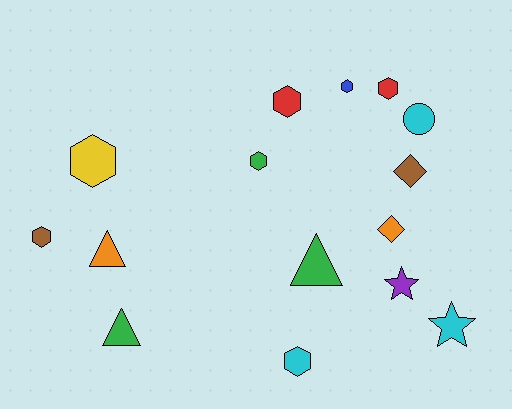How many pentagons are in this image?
There are no pentagons.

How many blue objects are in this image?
There is 1 blue object.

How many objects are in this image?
There are 15 objects.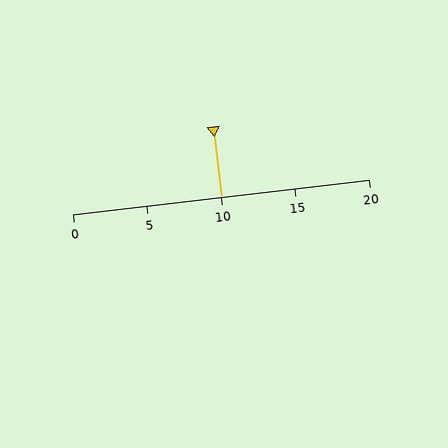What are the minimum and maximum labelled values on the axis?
The axis runs from 0 to 20.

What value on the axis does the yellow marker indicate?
The marker indicates approximately 10.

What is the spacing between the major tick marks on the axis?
The major ticks are spaced 5 apart.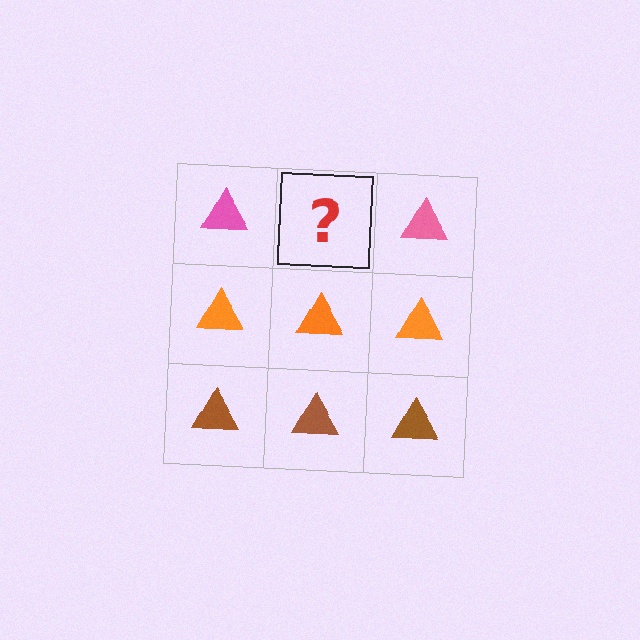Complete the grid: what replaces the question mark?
The question mark should be replaced with a pink triangle.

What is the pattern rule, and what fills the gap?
The rule is that each row has a consistent color. The gap should be filled with a pink triangle.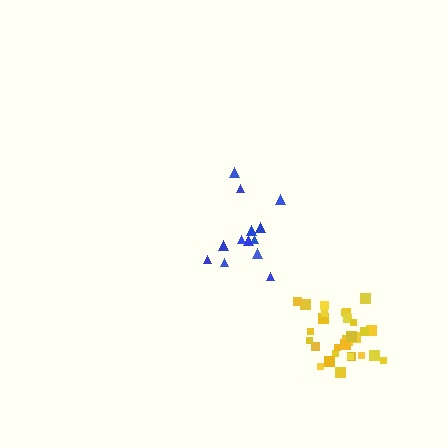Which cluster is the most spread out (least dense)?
Blue.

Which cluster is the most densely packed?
Yellow.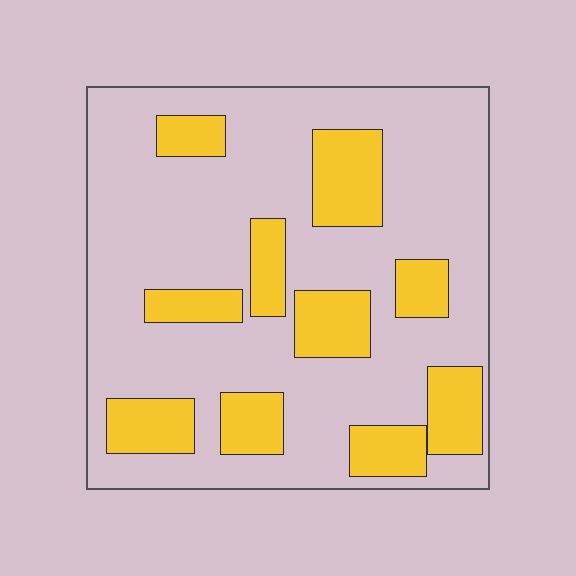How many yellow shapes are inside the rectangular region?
10.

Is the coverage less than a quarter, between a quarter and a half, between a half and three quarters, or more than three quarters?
Between a quarter and a half.